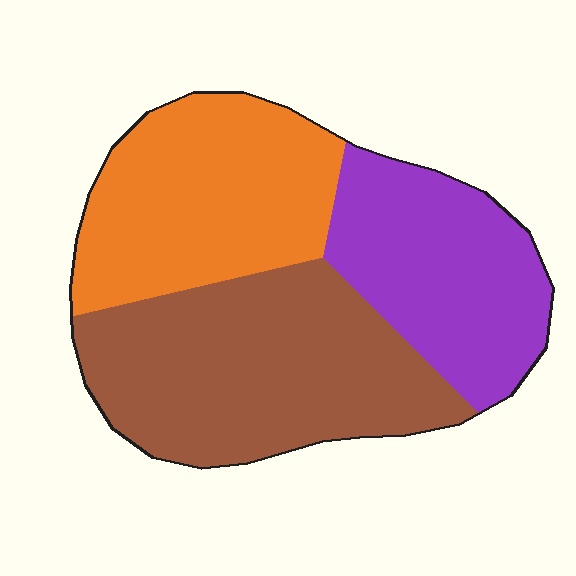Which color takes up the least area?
Purple, at roughly 30%.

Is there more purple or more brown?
Brown.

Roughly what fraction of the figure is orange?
Orange covers about 30% of the figure.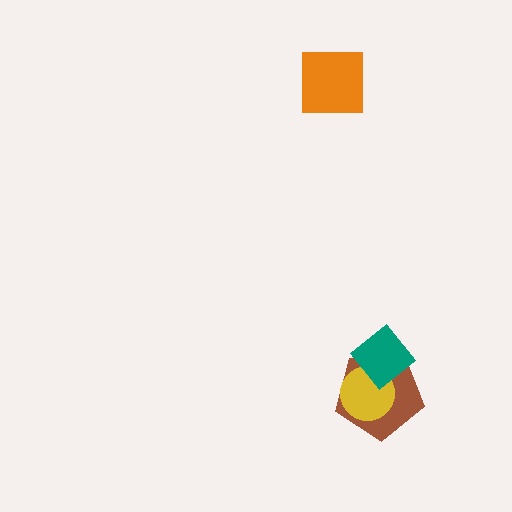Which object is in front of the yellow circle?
The teal diamond is in front of the yellow circle.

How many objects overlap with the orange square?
0 objects overlap with the orange square.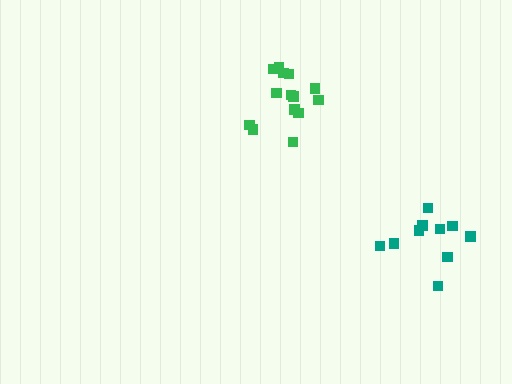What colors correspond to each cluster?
The clusters are colored: teal, green.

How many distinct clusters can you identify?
There are 2 distinct clusters.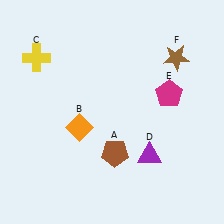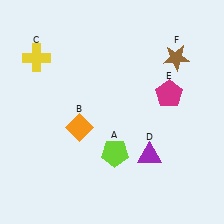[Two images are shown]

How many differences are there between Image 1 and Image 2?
There is 1 difference between the two images.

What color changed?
The pentagon (A) changed from brown in Image 1 to lime in Image 2.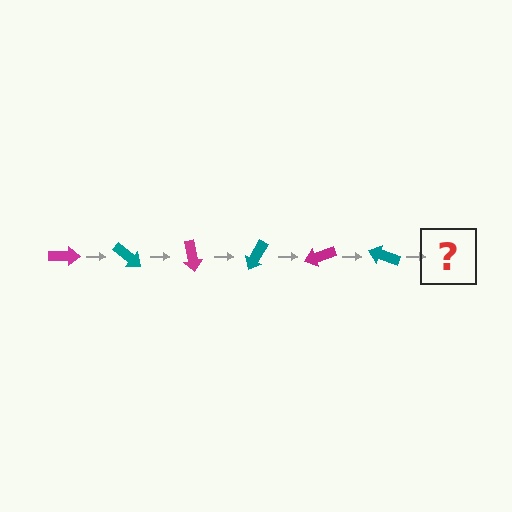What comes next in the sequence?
The next element should be a magenta arrow, rotated 240 degrees from the start.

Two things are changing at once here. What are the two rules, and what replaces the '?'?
The two rules are that it rotates 40 degrees each step and the color cycles through magenta and teal. The '?' should be a magenta arrow, rotated 240 degrees from the start.